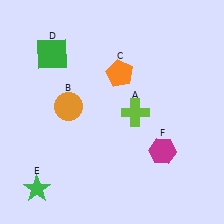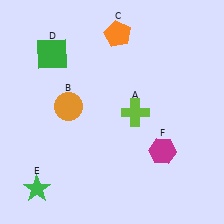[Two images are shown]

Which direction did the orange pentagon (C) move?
The orange pentagon (C) moved up.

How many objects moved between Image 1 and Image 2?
1 object moved between the two images.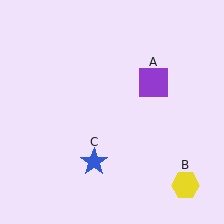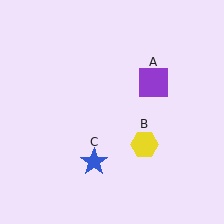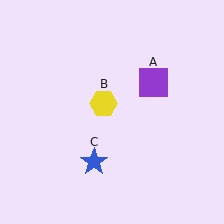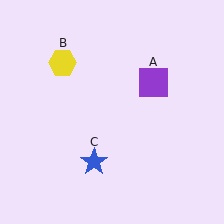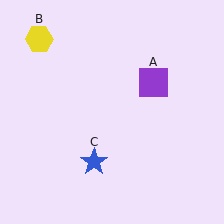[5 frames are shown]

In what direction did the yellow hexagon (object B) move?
The yellow hexagon (object B) moved up and to the left.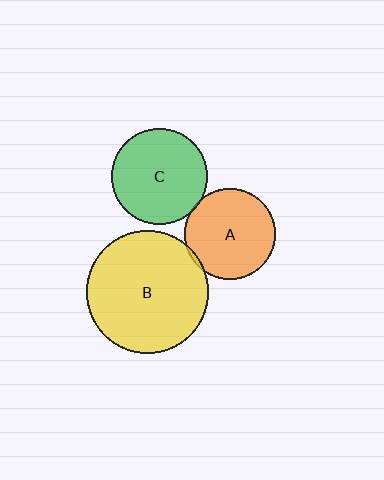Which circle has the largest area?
Circle B (yellow).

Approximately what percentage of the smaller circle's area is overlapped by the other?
Approximately 5%.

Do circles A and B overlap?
Yes.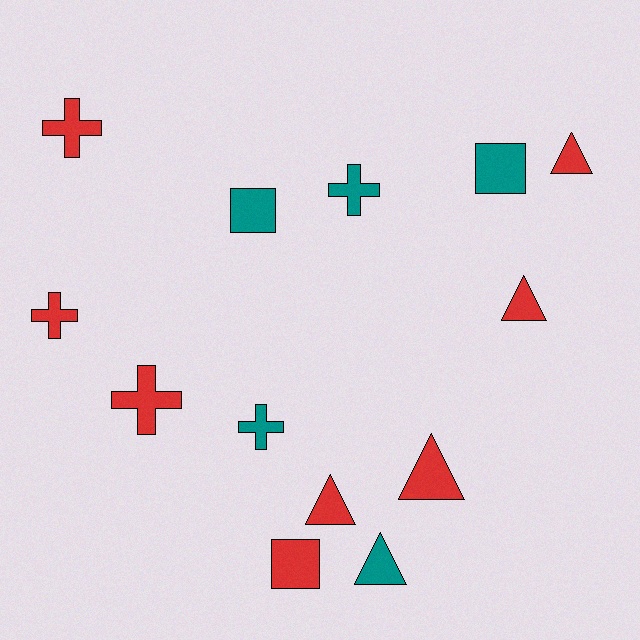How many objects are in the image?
There are 13 objects.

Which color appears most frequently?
Red, with 8 objects.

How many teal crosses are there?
There are 2 teal crosses.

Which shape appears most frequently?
Cross, with 5 objects.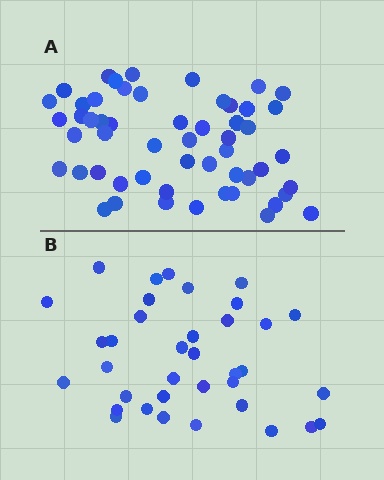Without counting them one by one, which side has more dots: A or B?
Region A (the top region) has more dots.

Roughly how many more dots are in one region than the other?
Region A has approximately 20 more dots than region B.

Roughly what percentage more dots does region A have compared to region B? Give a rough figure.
About 50% more.